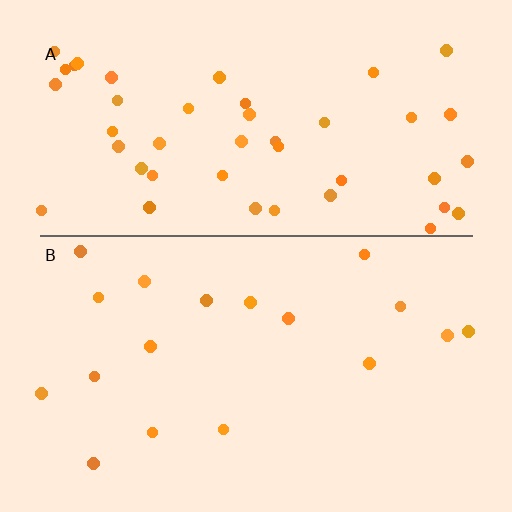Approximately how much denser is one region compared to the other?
Approximately 2.6× — region A over region B.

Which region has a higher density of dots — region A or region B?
A (the top).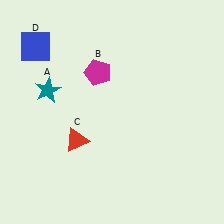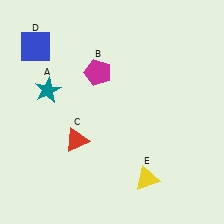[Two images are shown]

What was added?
A yellow triangle (E) was added in Image 2.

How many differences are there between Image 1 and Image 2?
There is 1 difference between the two images.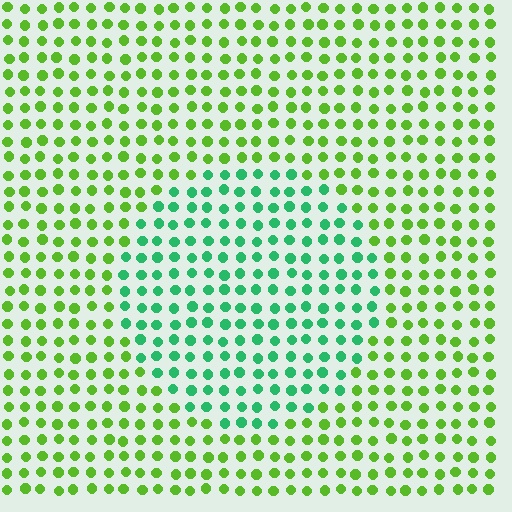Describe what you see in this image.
The image is filled with small lime elements in a uniform arrangement. A circle-shaped region is visible where the elements are tinted to a slightly different hue, forming a subtle color boundary.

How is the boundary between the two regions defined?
The boundary is defined purely by a slight shift in hue (about 46 degrees). Spacing, size, and orientation are identical on both sides.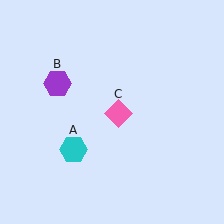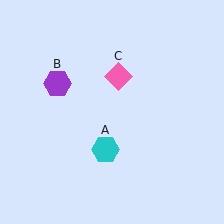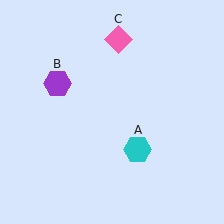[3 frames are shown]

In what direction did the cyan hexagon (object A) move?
The cyan hexagon (object A) moved right.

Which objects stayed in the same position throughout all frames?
Purple hexagon (object B) remained stationary.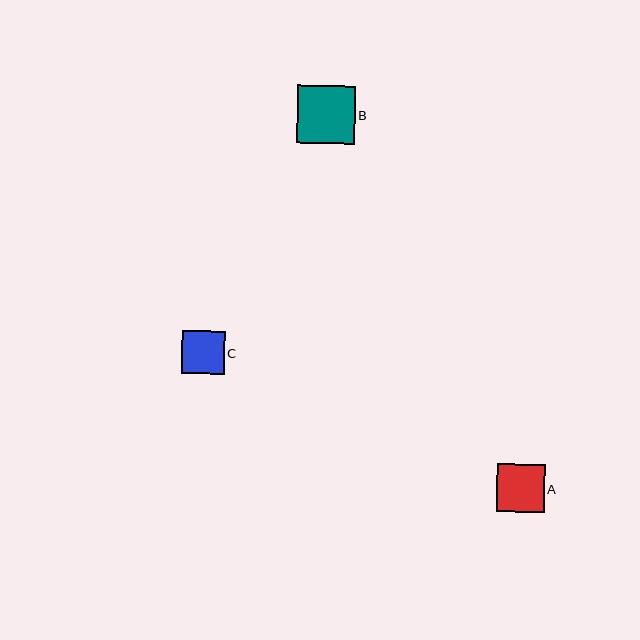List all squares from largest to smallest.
From largest to smallest: B, A, C.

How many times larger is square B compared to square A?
Square B is approximately 1.2 times the size of square A.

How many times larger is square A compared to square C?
Square A is approximately 1.1 times the size of square C.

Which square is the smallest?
Square C is the smallest with a size of approximately 43 pixels.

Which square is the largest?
Square B is the largest with a size of approximately 58 pixels.